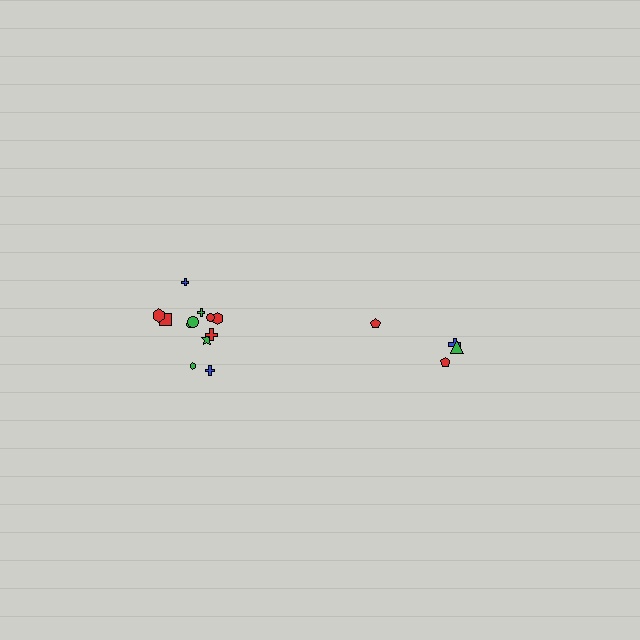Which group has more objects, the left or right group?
The left group.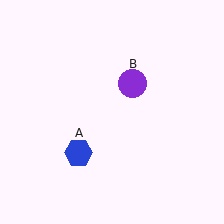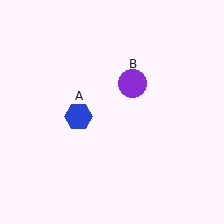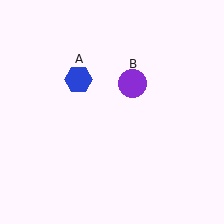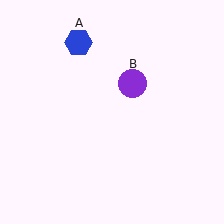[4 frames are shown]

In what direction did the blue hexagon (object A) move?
The blue hexagon (object A) moved up.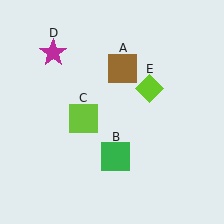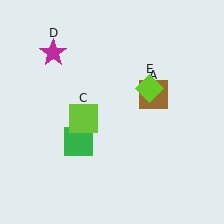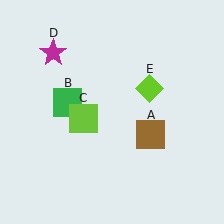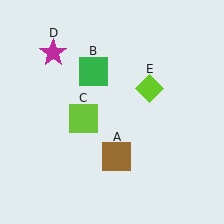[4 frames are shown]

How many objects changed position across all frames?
2 objects changed position: brown square (object A), green square (object B).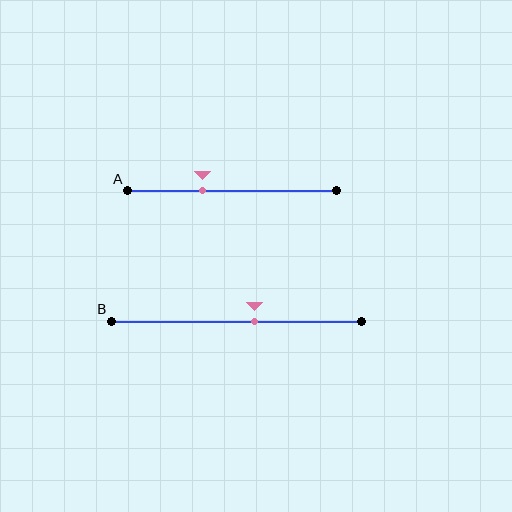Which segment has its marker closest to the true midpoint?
Segment B has its marker closest to the true midpoint.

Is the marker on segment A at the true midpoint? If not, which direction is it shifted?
No, the marker on segment A is shifted to the left by about 15% of the segment length.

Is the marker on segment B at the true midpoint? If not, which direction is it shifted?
No, the marker on segment B is shifted to the right by about 7% of the segment length.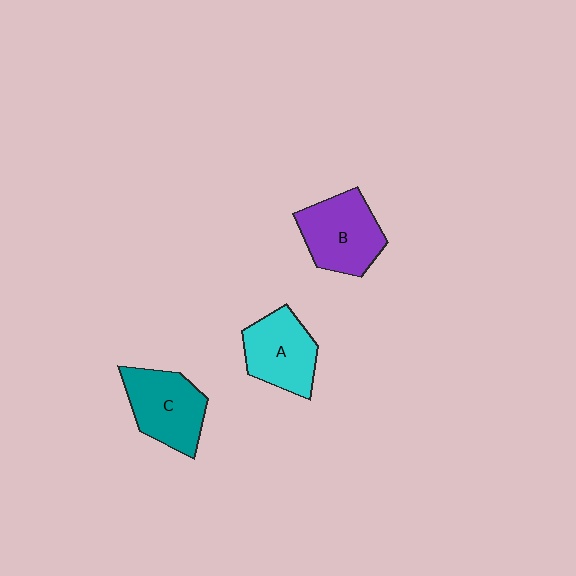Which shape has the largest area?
Shape B (purple).